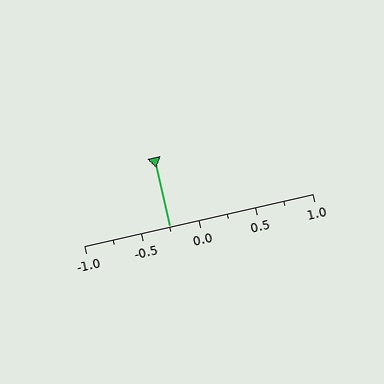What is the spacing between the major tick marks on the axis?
The major ticks are spaced 0.5 apart.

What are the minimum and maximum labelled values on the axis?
The axis runs from -1.0 to 1.0.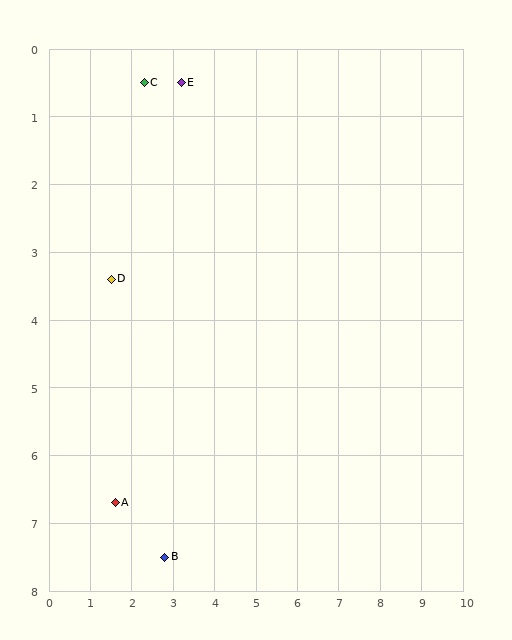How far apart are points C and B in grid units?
Points C and B are about 7.0 grid units apart.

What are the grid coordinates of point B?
Point B is at approximately (2.8, 7.5).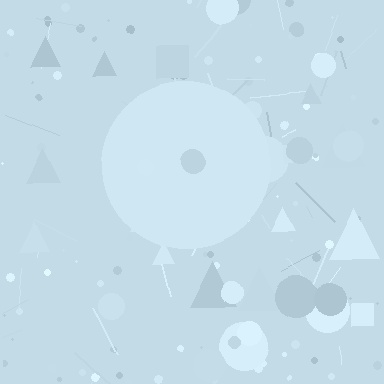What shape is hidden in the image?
A circle is hidden in the image.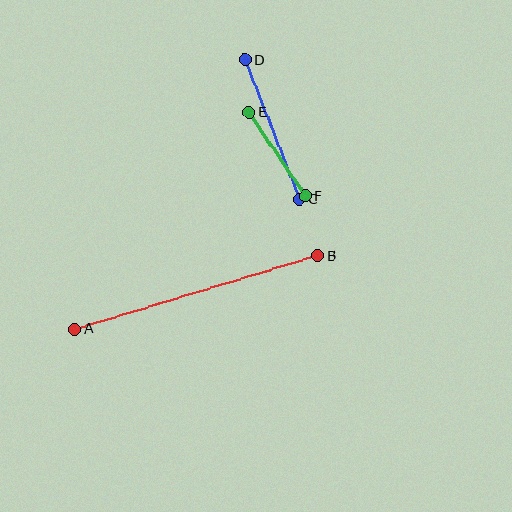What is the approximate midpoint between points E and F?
The midpoint is at approximately (277, 154) pixels.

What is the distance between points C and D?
The distance is approximately 150 pixels.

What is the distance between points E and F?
The distance is approximately 101 pixels.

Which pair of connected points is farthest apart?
Points A and B are farthest apart.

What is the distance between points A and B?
The distance is approximately 254 pixels.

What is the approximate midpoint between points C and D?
The midpoint is at approximately (272, 130) pixels.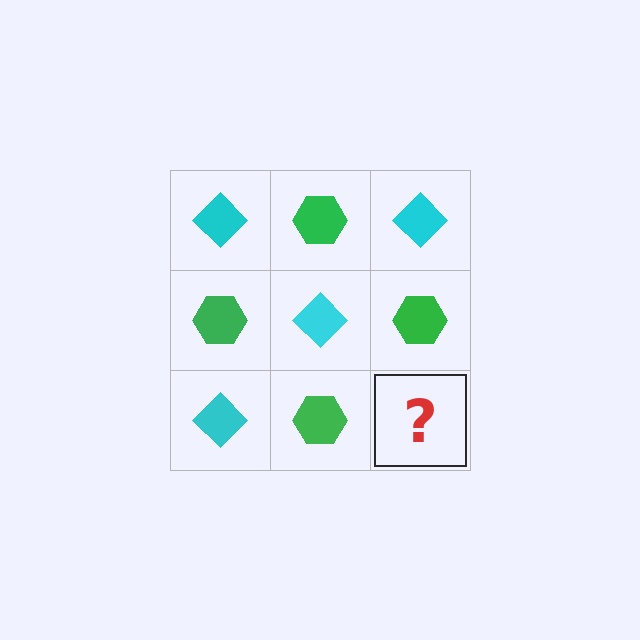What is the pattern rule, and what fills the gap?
The rule is that it alternates cyan diamond and green hexagon in a checkerboard pattern. The gap should be filled with a cyan diamond.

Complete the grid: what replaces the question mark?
The question mark should be replaced with a cyan diamond.